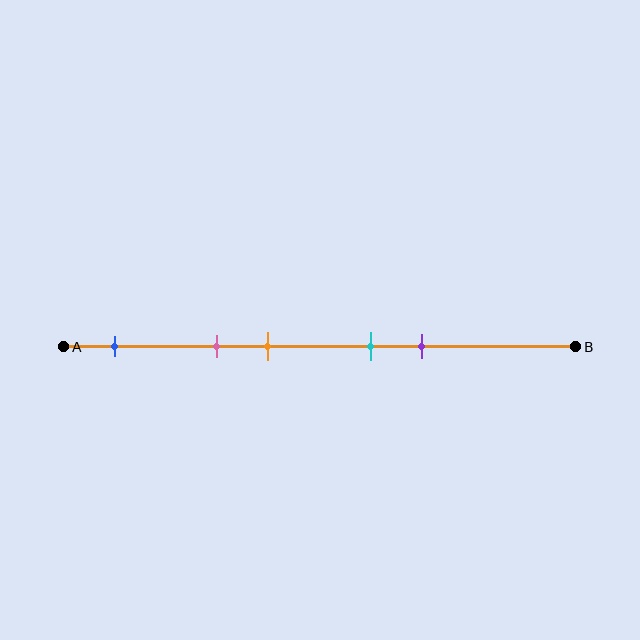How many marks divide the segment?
There are 5 marks dividing the segment.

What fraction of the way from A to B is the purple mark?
The purple mark is approximately 70% (0.7) of the way from A to B.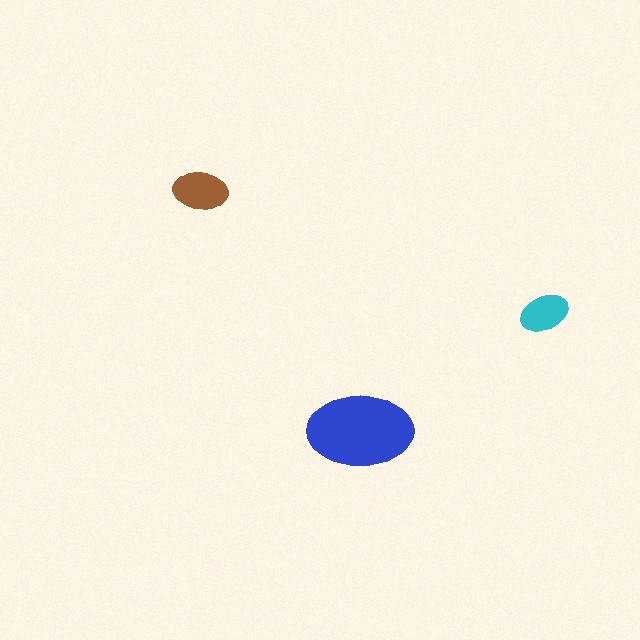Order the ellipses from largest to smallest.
the blue one, the brown one, the cyan one.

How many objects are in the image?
There are 3 objects in the image.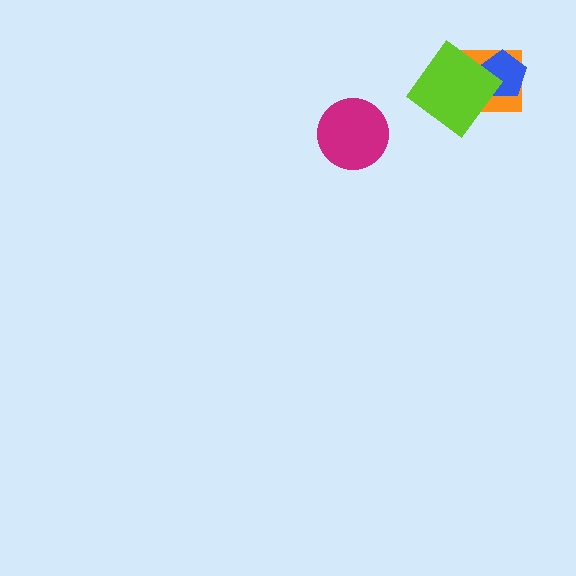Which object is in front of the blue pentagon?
The lime diamond is in front of the blue pentagon.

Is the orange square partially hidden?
Yes, it is partially covered by another shape.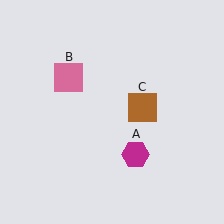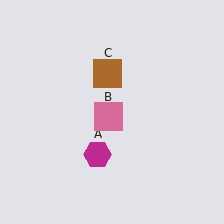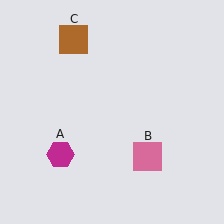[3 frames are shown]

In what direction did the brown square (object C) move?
The brown square (object C) moved up and to the left.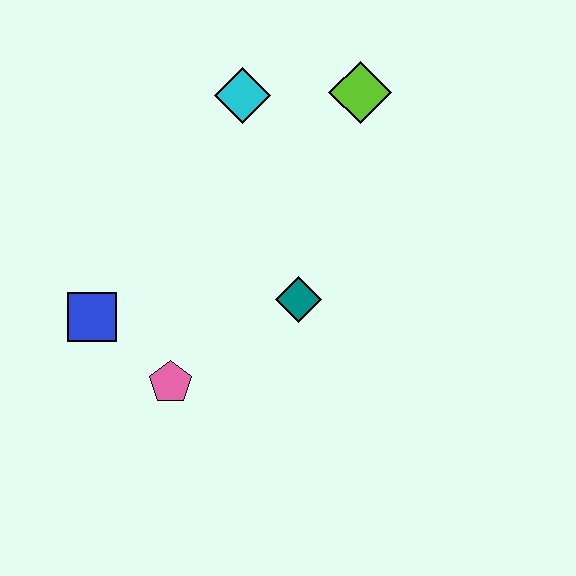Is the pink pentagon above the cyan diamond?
No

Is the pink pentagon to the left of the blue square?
No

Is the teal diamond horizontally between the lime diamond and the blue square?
Yes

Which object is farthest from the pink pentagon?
The lime diamond is farthest from the pink pentagon.